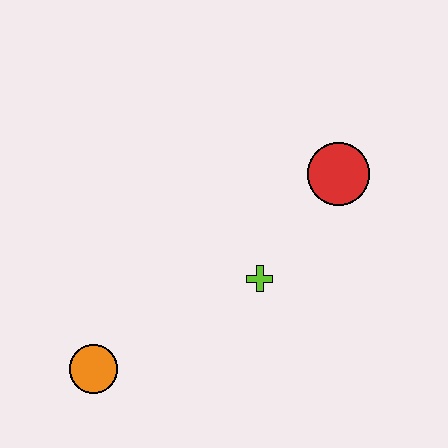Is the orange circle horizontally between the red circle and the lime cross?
No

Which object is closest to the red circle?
The lime cross is closest to the red circle.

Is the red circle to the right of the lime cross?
Yes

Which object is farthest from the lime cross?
The orange circle is farthest from the lime cross.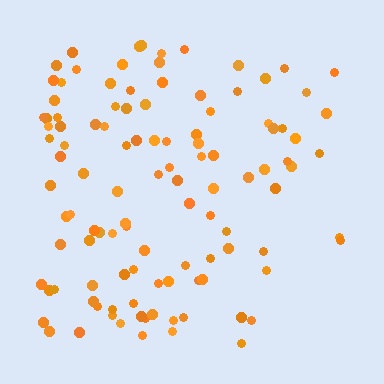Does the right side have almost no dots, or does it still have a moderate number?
Still a moderate number, just noticeably fewer than the left.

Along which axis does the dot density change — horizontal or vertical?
Horizontal.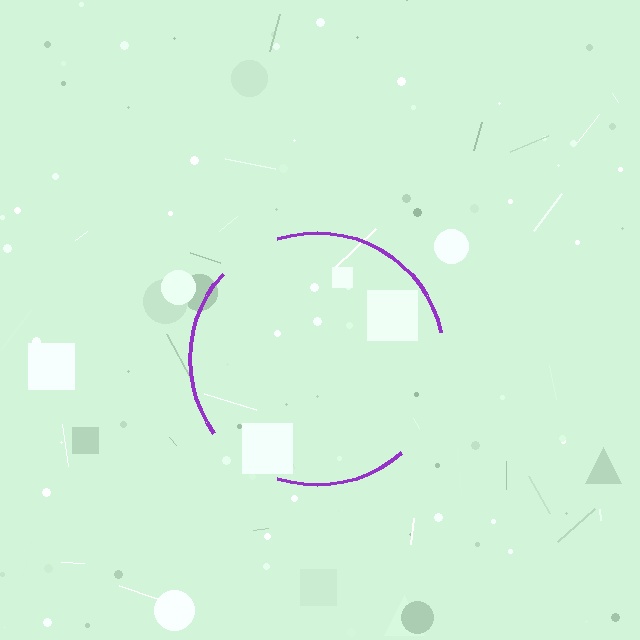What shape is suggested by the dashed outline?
The dashed outline suggests a circle.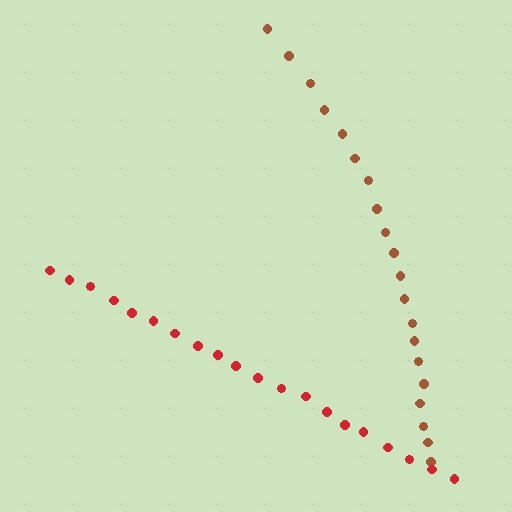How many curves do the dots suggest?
There are 2 distinct paths.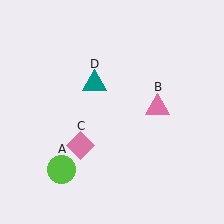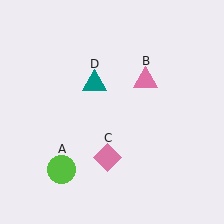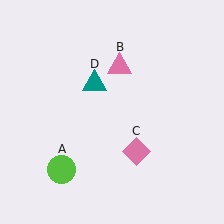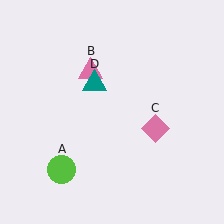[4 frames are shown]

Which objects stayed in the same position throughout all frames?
Lime circle (object A) and teal triangle (object D) remained stationary.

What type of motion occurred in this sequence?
The pink triangle (object B), pink diamond (object C) rotated counterclockwise around the center of the scene.